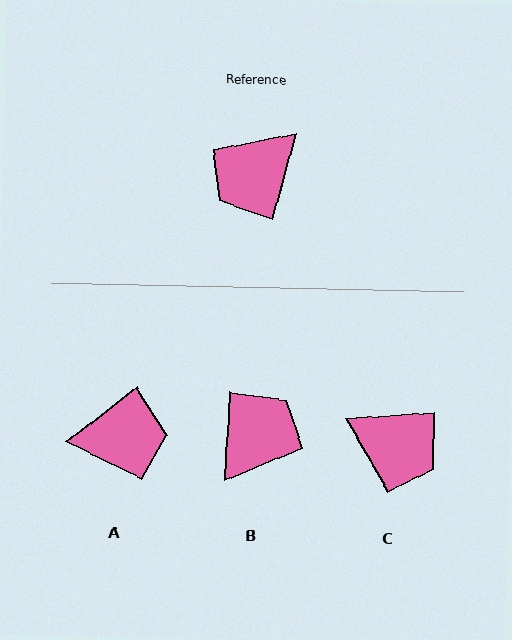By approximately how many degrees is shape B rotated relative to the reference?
Approximately 169 degrees clockwise.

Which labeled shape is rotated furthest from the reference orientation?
B, about 169 degrees away.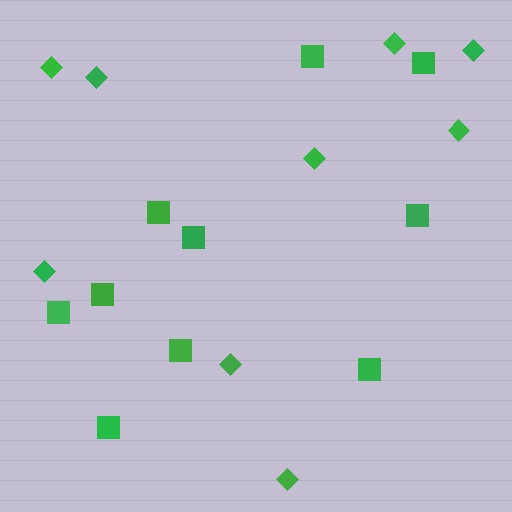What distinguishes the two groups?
There are 2 groups: one group of squares (10) and one group of diamonds (9).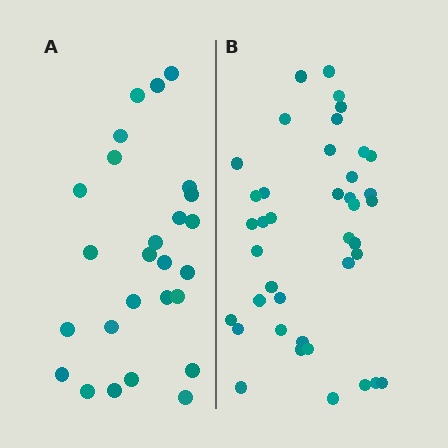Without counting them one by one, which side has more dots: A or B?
Region B (the right region) has more dots.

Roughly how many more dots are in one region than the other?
Region B has approximately 15 more dots than region A.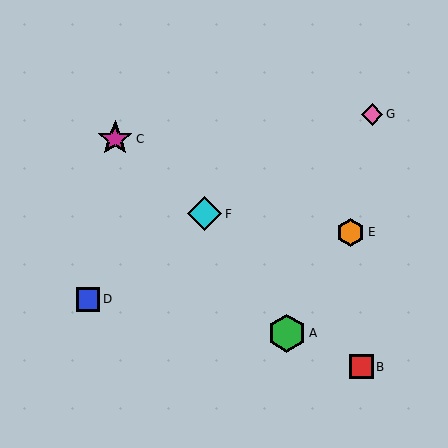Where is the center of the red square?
The center of the red square is at (361, 367).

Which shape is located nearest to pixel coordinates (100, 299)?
The blue square (labeled D) at (88, 300) is nearest to that location.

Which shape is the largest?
The green hexagon (labeled A) is the largest.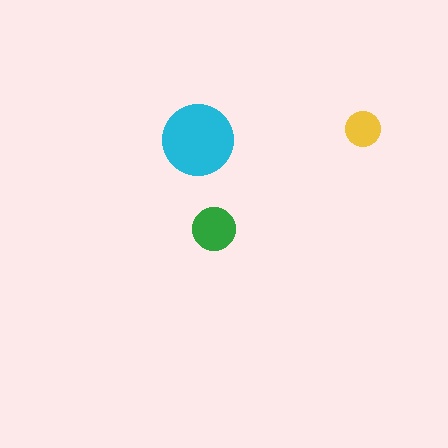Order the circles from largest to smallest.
the cyan one, the green one, the yellow one.